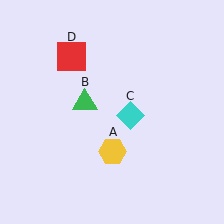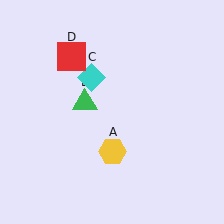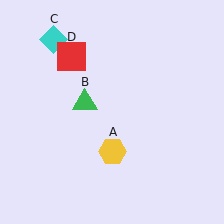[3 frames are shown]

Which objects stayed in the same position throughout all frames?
Yellow hexagon (object A) and green triangle (object B) and red square (object D) remained stationary.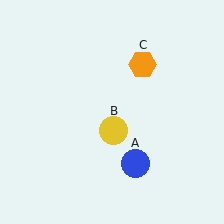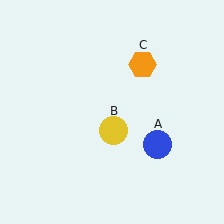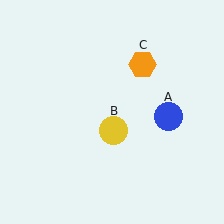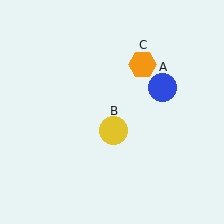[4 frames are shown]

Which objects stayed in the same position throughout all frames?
Yellow circle (object B) and orange hexagon (object C) remained stationary.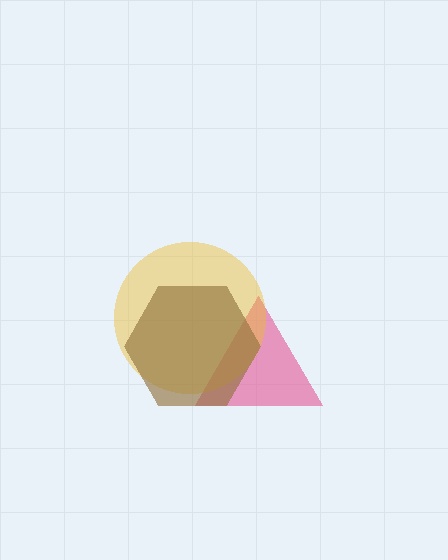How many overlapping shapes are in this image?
There are 3 overlapping shapes in the image.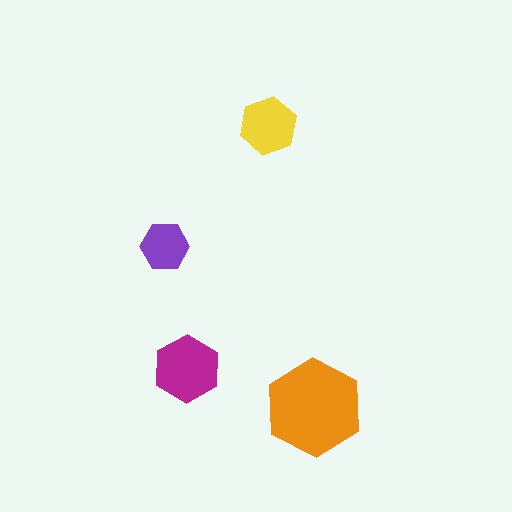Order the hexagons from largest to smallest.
the orange one, the magenta one, the yellow one, the purple one.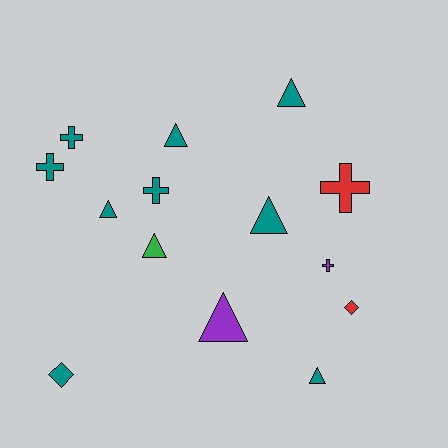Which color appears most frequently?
Teal, with 9 objects.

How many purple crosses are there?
There is 1 purple cross.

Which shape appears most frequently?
Triangle, with 7 objects.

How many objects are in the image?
There are 14 objects.